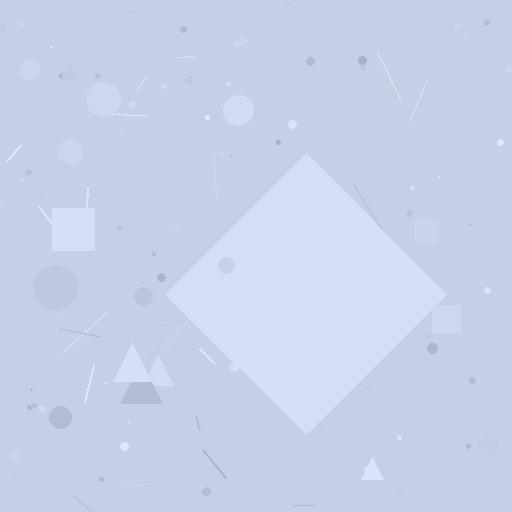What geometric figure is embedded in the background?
A diamond is embedded in the background.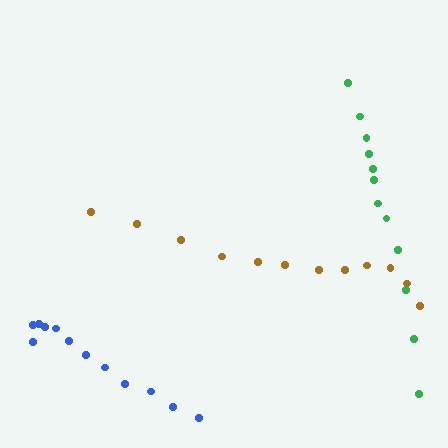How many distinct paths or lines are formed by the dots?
There are 3 distinct paths.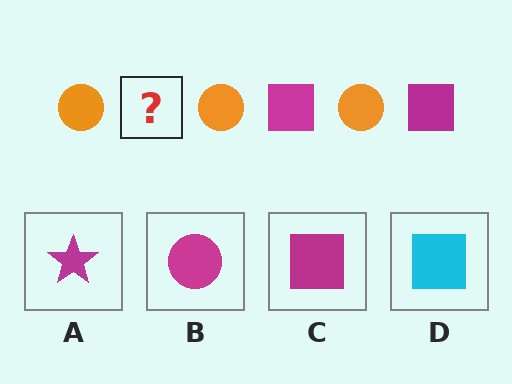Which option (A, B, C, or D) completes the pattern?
C.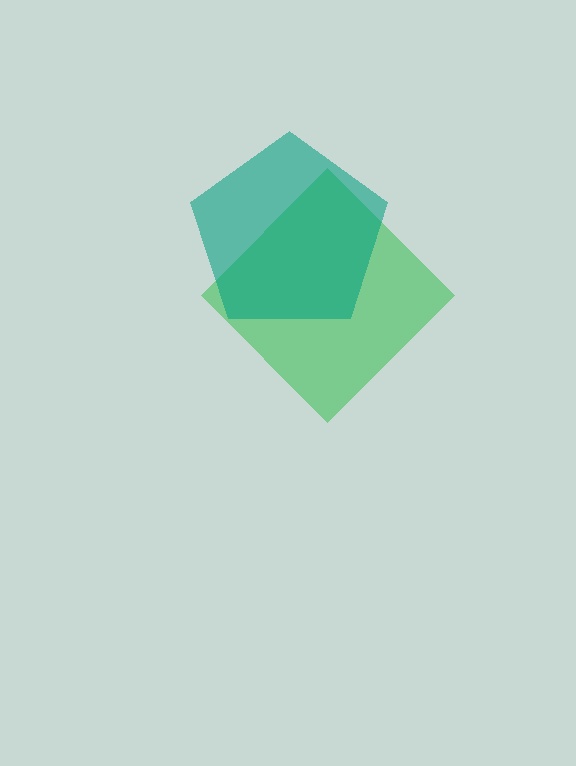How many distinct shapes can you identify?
There are 2 distinct shapes: a green diamond, a teal pentagon.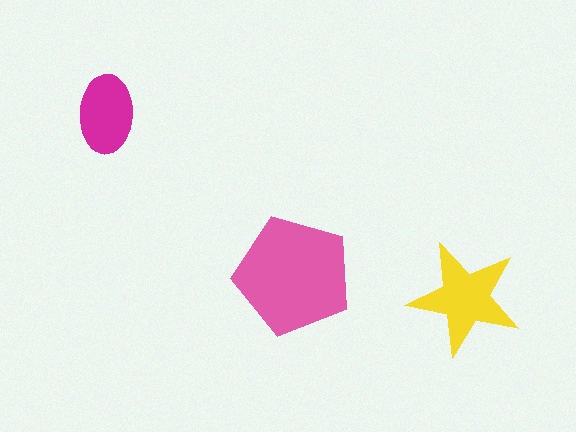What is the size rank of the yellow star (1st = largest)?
2nd.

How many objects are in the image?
There are 3 objects in the image.